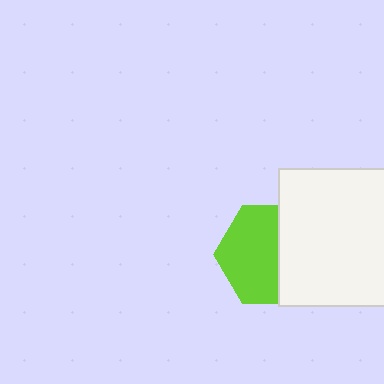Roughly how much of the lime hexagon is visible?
About half of it is visible (roughly 58%).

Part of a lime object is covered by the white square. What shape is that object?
It is a hexagon.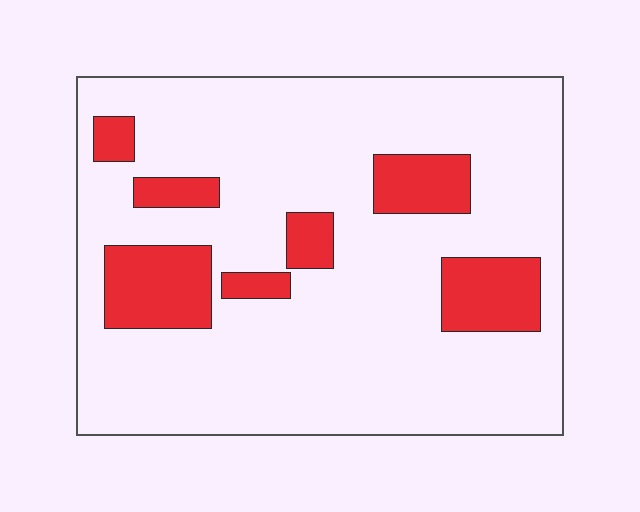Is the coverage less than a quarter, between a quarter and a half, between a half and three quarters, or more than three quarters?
Less than a quarter.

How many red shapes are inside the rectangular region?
7.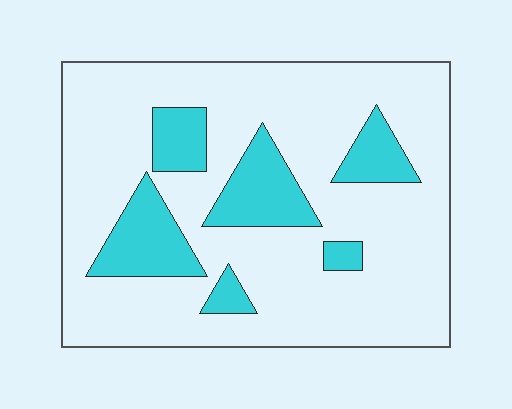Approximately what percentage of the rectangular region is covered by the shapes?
Approximately 20%.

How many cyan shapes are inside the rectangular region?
6.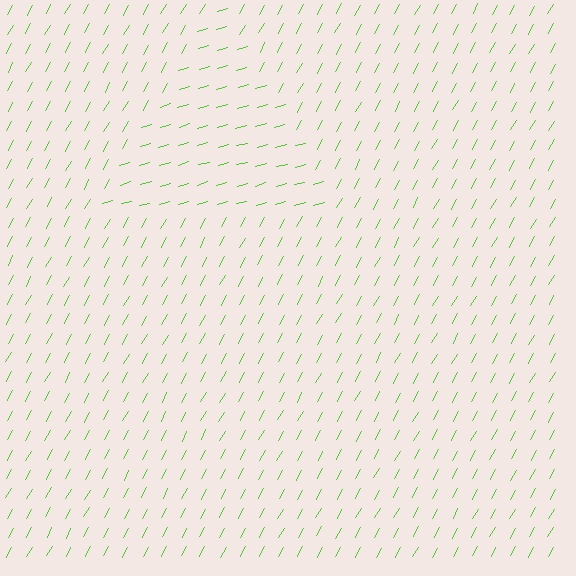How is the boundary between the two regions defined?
The boundary is defined purely by a change in line orientation (approximately 45 degrees difference). All lines are the same color and thickness.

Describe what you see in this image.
The image is filled with small lime line segments. A triangle region in the image has lines oriented differently from the surrounding lines, creating a visible texture boundary.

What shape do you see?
I see a triangle.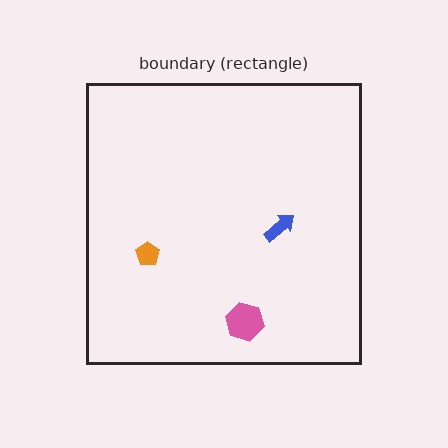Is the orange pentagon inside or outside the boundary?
Inside.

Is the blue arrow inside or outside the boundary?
Inside.